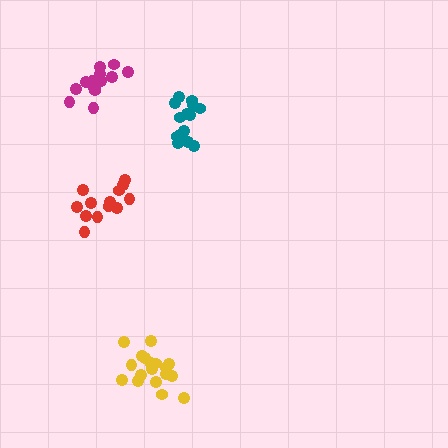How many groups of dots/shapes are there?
There are 4 groups.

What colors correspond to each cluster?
The clusters are colored: yellow, red, teal, magenta.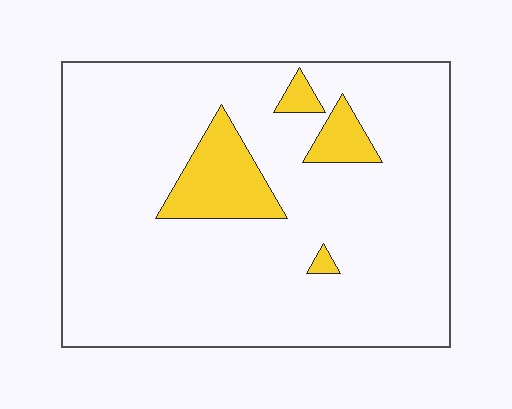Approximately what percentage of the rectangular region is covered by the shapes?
Approximately 10%.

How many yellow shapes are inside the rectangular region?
4.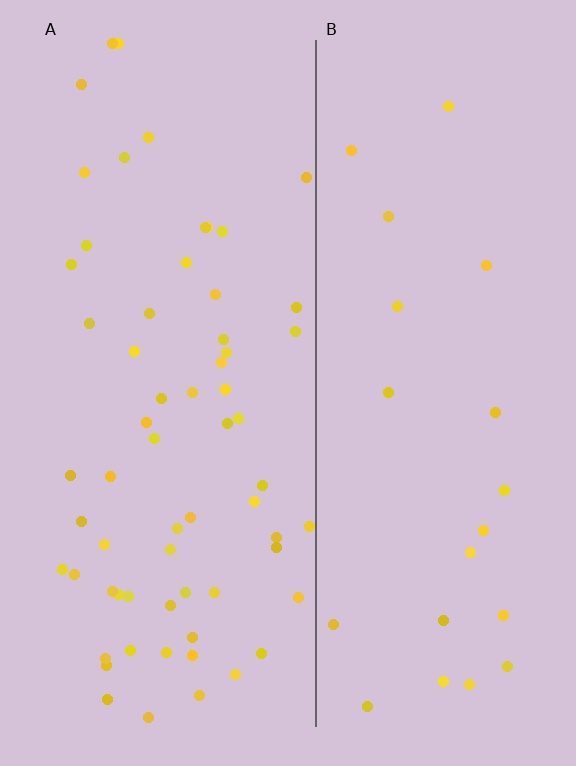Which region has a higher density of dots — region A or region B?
A (the left).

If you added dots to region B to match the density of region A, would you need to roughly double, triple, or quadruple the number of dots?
Approximately triple.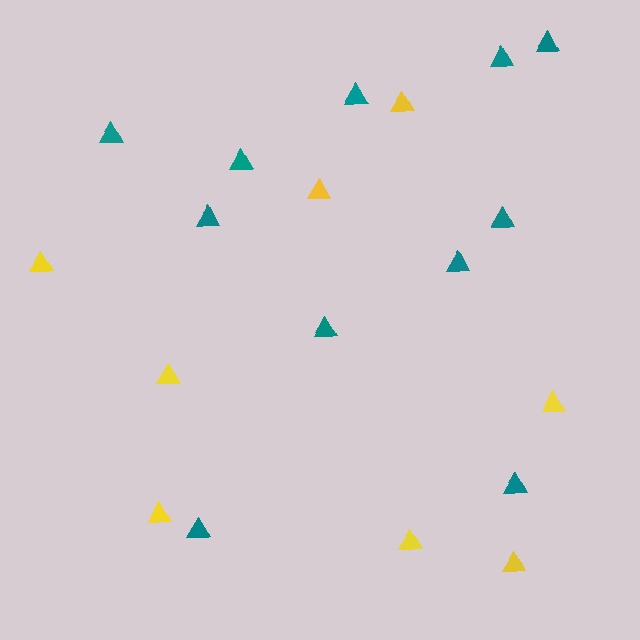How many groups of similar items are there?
There are 2 groups: one group of yellow triangles (8) and one group of teal triangles (11).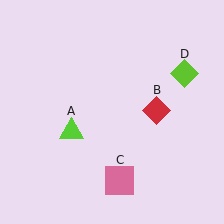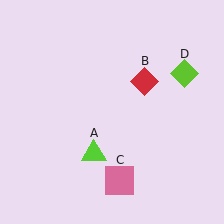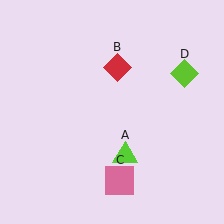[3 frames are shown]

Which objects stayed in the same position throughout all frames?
Pink square (object C) and lime diamond (object D) remained stationary.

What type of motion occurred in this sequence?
The lime triangle (object A), red diamond (object B) rotated counterclockwise around the center of the scene.